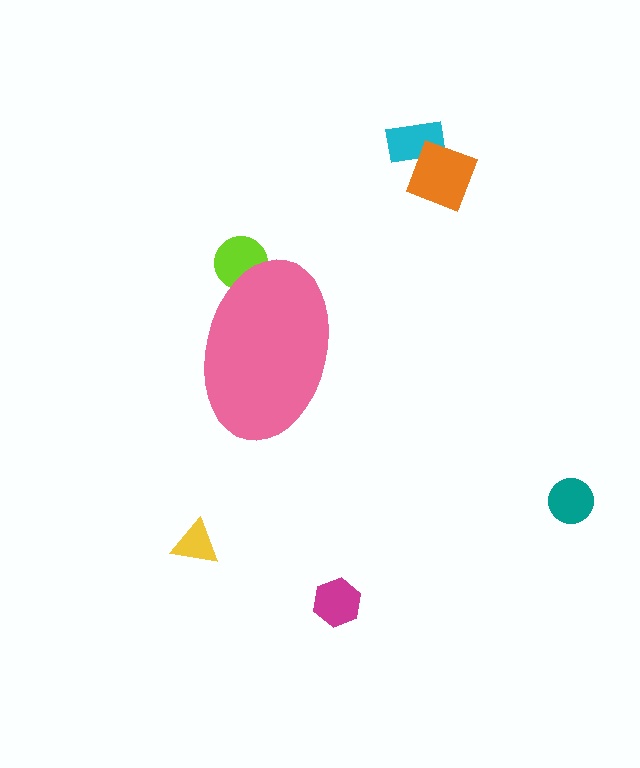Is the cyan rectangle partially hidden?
No, the cyan rectangle is fully visible.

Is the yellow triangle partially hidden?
No, the yellow triangle is fully visible.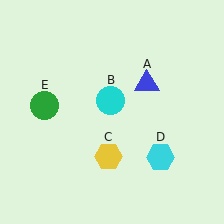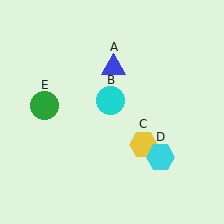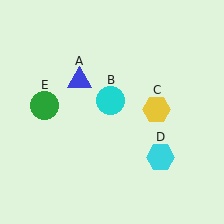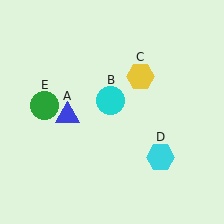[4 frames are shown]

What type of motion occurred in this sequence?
The blue triangle (object A), yellow hexagon (object C) rotated counterclockwise around the center of the scene.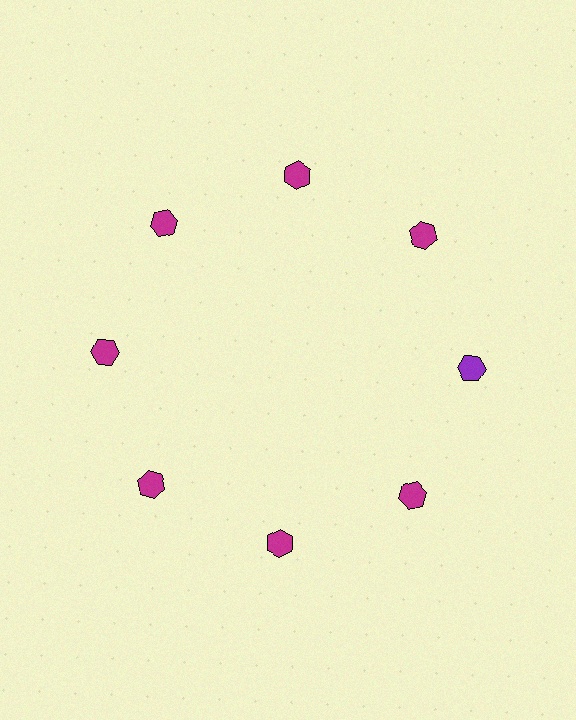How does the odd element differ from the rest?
It has a different color: purple instead of magenta.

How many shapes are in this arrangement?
There are 8 shapes arranged in a ring pattern.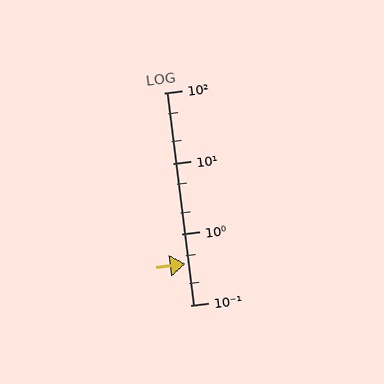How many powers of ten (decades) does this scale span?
The scale spans 3 decades, from 0.1 to 100.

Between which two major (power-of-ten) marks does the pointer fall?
The pointer is between 0.1 and 1.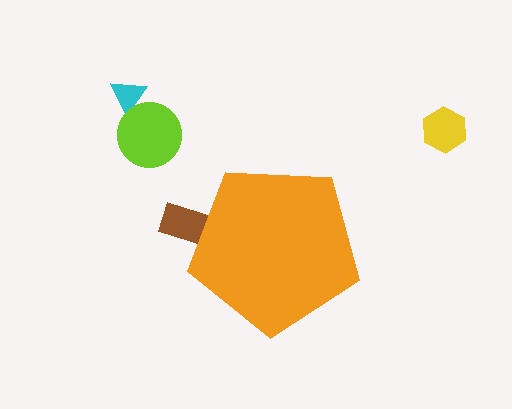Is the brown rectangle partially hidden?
Yes, the brown rectangle is partially hidden behind the orange pentagon.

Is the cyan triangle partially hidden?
No, the cyan triangle is fully visible.